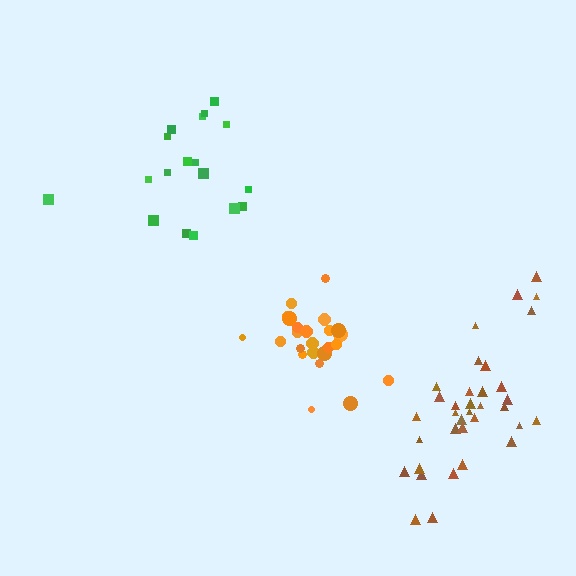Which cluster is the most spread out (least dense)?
Green.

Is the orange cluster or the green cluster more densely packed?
Orange.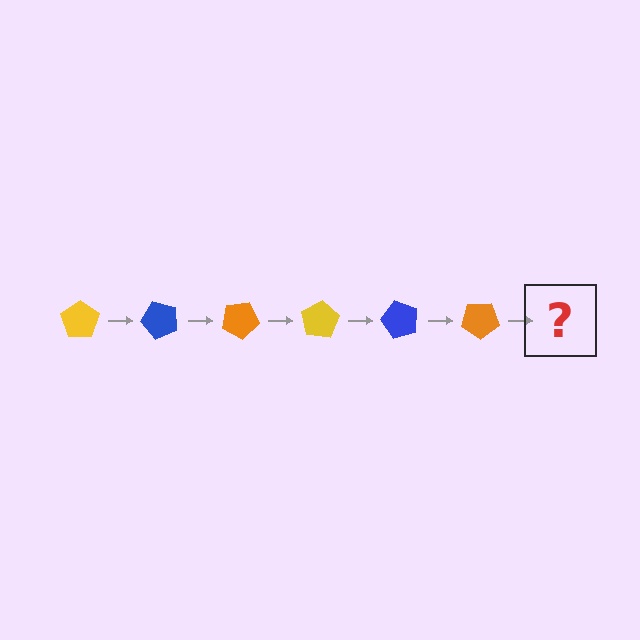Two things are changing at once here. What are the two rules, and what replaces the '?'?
The two rules are that it rotates 50 degrees each step and the color cycles through yellow, blue, and orange. The '?' should be a yellow pentagon, rotated 300 degrees from the start.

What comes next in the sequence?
The next element should be a yellow pentagon, rotated 300 degrees from the start.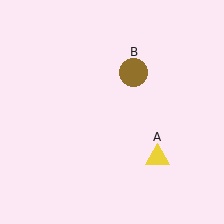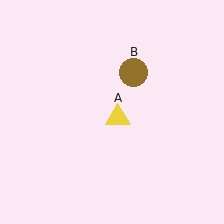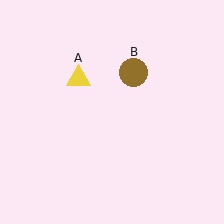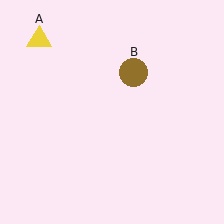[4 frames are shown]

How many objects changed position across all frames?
1 object changed position: yellow triangle (object A).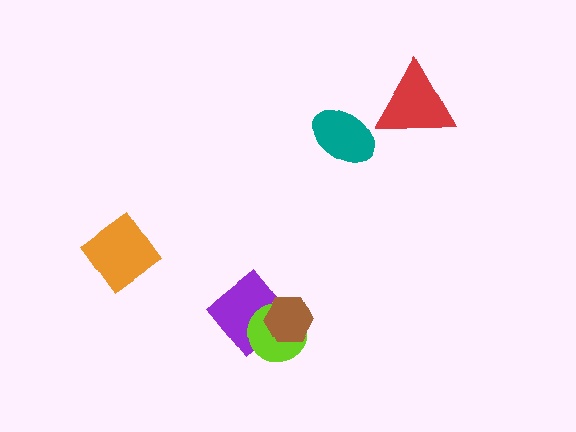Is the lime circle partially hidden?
Yes, it is partially covered by another shape.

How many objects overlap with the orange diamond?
0 objects overlap with the orange diamond.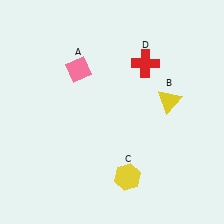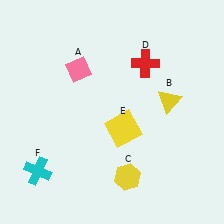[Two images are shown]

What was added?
A yellow square (E), a cyan cross (F) were added in Image 2.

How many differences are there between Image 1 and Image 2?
There are 2 differences between the two images.